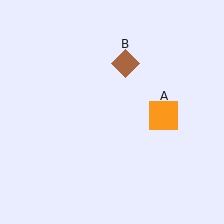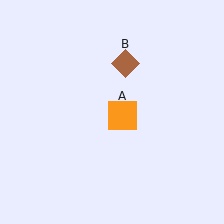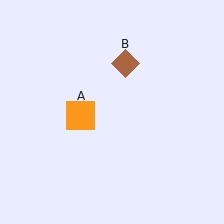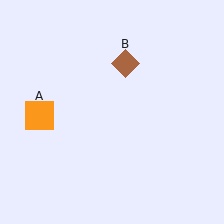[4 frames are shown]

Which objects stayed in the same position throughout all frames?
Brown diamond (object B) remained stationary.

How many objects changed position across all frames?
1 object changed position: orange square (object A).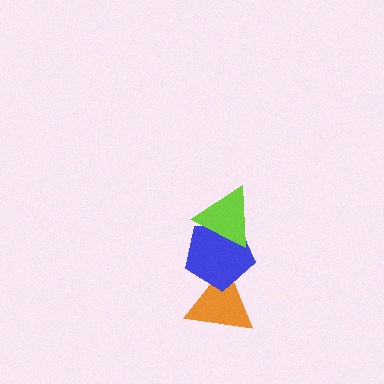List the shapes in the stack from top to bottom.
From top to bottom: the lime triangle, the blue pentagon, the orange triangle.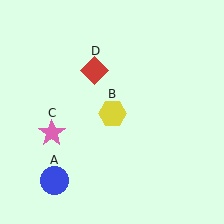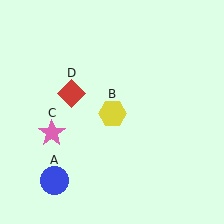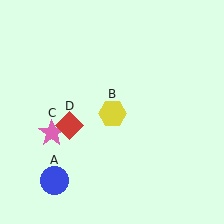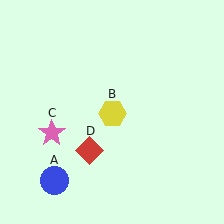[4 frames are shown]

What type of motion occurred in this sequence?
The red diamond (object D) rotated counterclockwise around the center of the scene.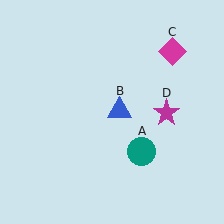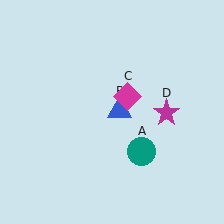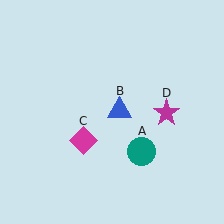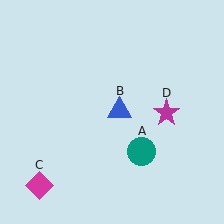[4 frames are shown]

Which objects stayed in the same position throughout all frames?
Teal circle (object A) and blue triangle (object B) and magenta star (object D) remained stationary.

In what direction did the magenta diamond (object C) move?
The magenta diamond (object C) moved down and to the left.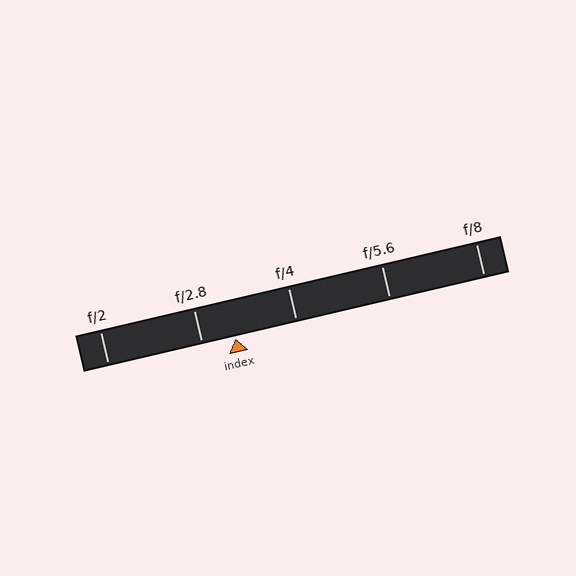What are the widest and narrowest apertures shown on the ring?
The widest aperture shown is f/2 and the narrowest is f/8.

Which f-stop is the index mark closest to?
The index mark is closest to f/2.8.